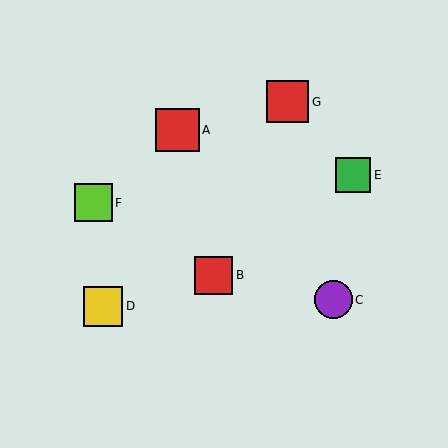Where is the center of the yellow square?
The center of the yellow square is at (103, 306).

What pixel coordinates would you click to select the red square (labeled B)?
Click at (214, 275) to select the red square B.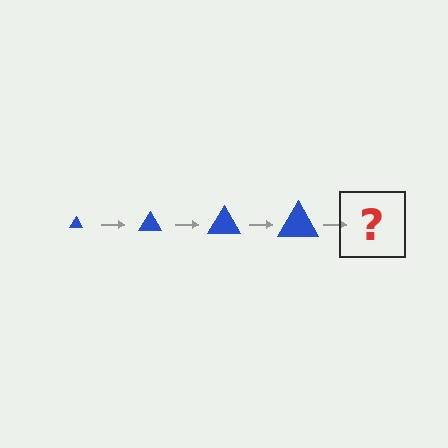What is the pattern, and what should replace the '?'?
The pattern is that the triangle gets progressively larger each step. The '?' should be a blue triangle, larger than the previous one.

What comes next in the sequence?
The next element should be a blue triangle, larger than the previous one.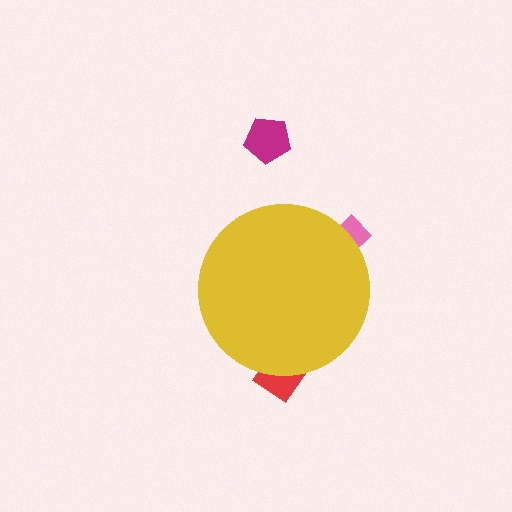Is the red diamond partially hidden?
Yes, the red diamond is partially hidden behind the yellow circle.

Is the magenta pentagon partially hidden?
No, the magenta pentagon is fully visible.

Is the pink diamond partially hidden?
Yes, the pink diamond is partially hidden behind the yellow circle.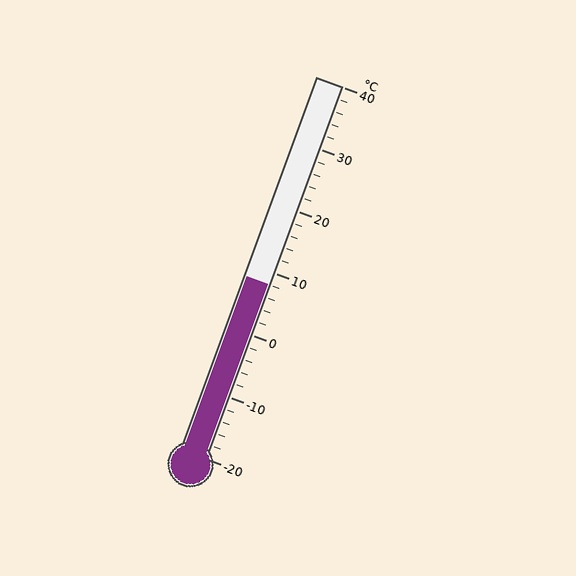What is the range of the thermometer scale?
The thermometer scale ranges from -20°C to 40°C.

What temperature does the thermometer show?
The thermometer shows approximately 8°C.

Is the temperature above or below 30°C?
The temperature is below 30°C.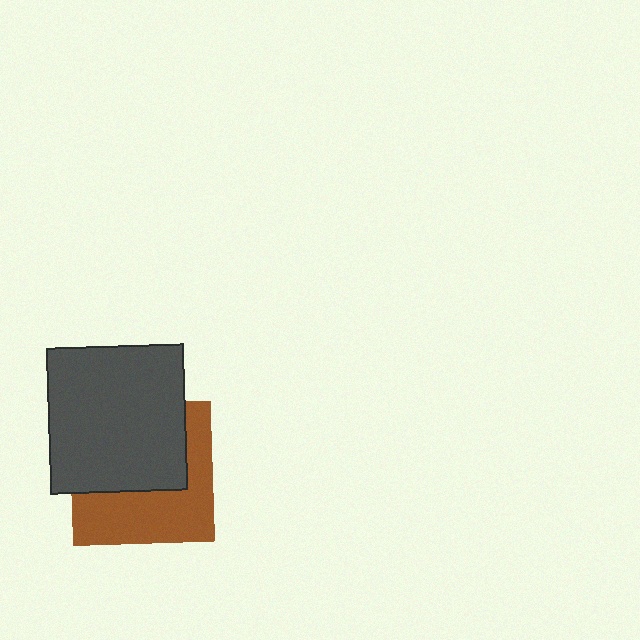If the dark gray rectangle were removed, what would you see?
You would see the complete brown square.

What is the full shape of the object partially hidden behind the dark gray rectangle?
The partially hidden object is a brown square.